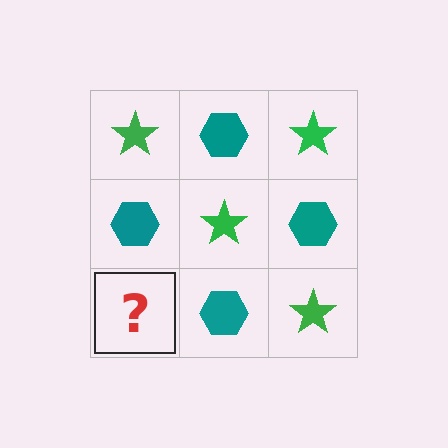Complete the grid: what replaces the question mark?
The question mark should be replaced with a green star.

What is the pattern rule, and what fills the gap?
The rule is that it alternates green star and teal hexagon in a checkerboard pattern. The gap should be filled with a green star.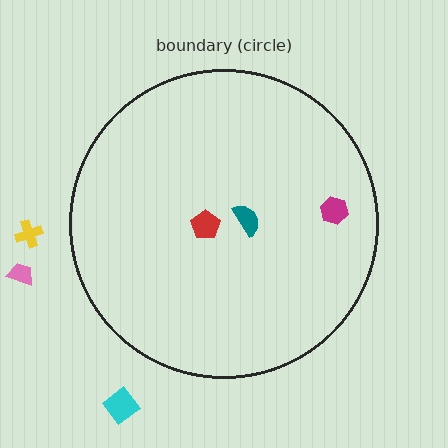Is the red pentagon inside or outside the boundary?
Inside.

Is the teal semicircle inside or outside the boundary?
Inside.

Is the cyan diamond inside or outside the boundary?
Outside.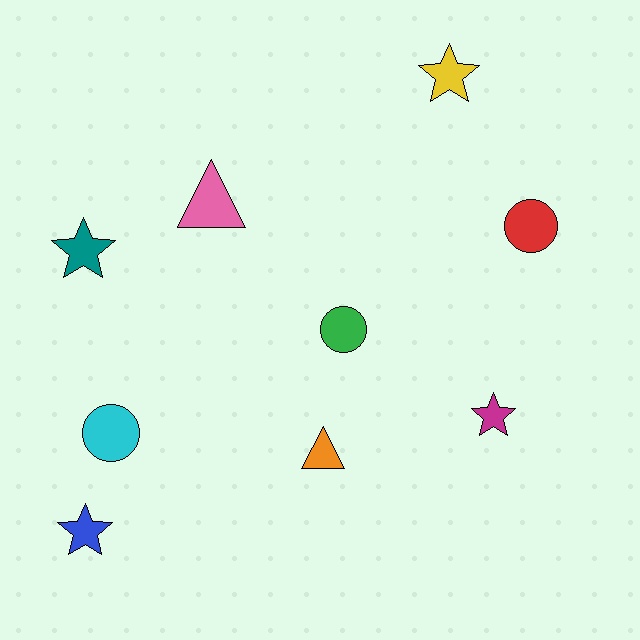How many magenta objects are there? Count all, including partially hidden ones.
There is 1 magenta object.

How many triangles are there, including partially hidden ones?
There are 2 triangles.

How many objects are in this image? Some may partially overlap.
There are 9 objects.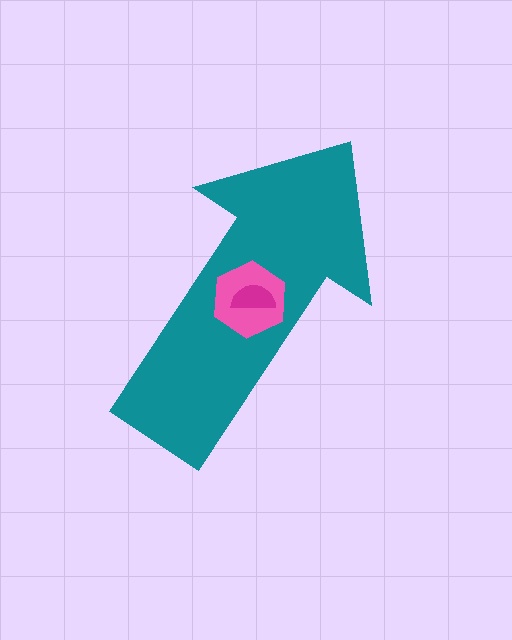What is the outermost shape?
The teal arrow.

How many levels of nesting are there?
3.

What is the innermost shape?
The magenta semicircle.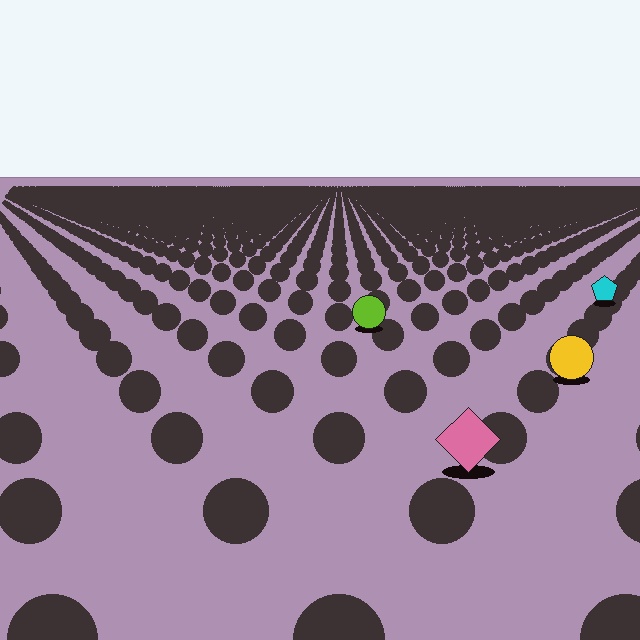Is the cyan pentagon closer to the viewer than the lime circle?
No. The lime circle is closer — you can tell from the texture gradient: the ground texture is coarser near it.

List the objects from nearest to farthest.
From nearest to farthest: the pink diamond, the yellow circle, the lime circle, the cyan pentagon.